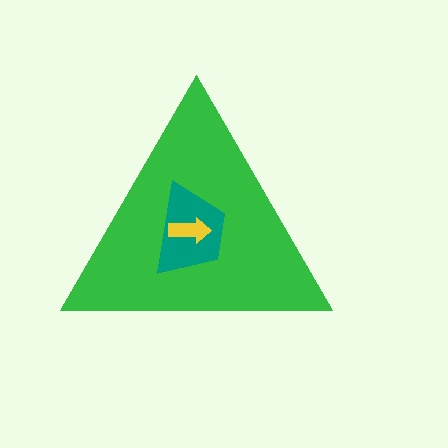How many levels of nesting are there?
3.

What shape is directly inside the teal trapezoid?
The yellow arrow.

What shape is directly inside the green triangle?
The teal trapezoid.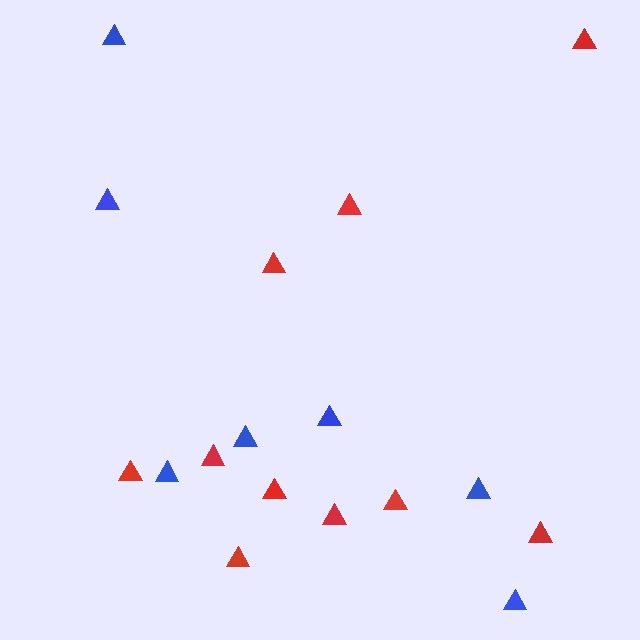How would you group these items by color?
There are 2 groups: one group of blue triangles (7) and one group of red triangles (10).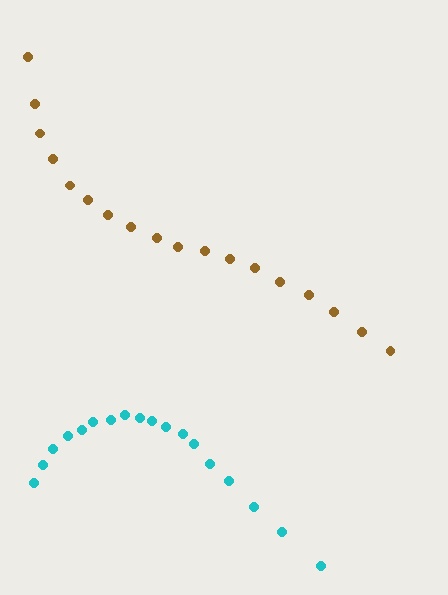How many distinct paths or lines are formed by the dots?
There are 2 distinct paths.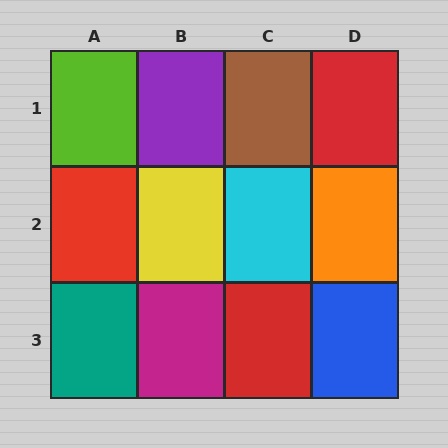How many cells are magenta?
1 cell is magenta.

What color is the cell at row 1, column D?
Red.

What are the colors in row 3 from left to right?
Teal, magenta, red, blue.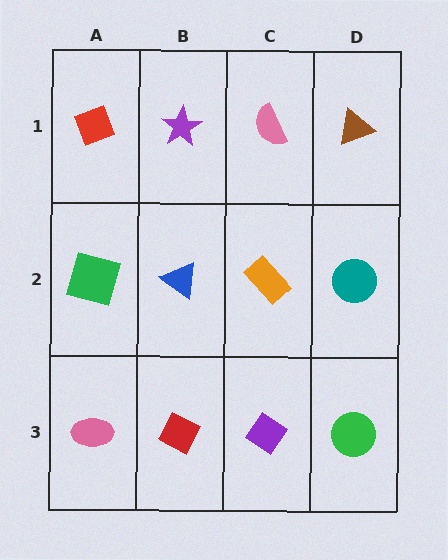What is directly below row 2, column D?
A green circle.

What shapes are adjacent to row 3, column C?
An orange rectangle (row 2, column C), a red diamond (row 3, column B), a green circle (row 3, column D).